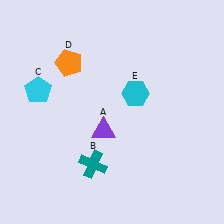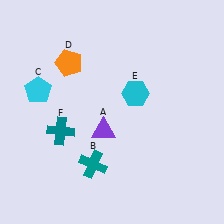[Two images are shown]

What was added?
A teal cross (F) was added in Image 2.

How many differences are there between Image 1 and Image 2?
There is 1 difference between the two images.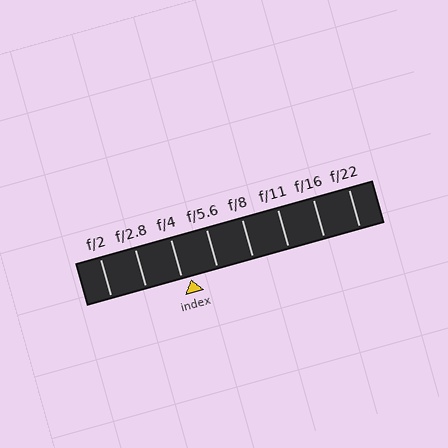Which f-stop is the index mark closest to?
The index mark is closest to f/4.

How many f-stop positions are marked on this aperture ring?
There are 8 f-stop positions marked.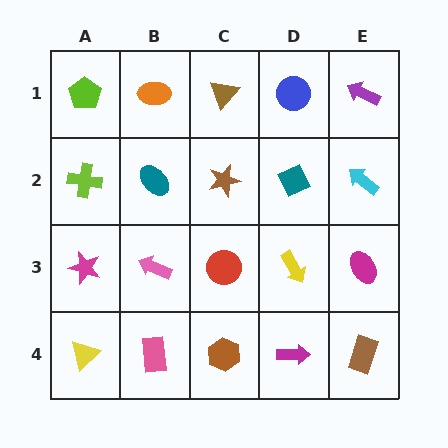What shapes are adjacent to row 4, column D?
A yellow arrow (row 3, column D), a brown hexagon (row 4, column C), a brown rectangle (row 4, column E).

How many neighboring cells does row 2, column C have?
4.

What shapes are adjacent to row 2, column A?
A lime pentagon (row 1, column A), a magenta star (row 3, column A), a teal ellipse (row 2, column B).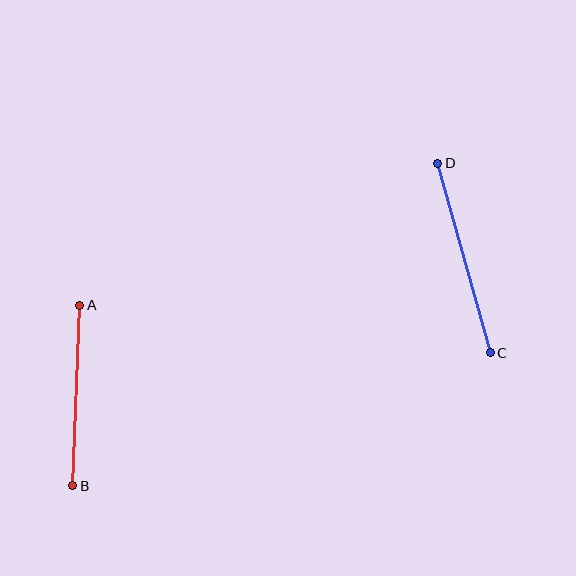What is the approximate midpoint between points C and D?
The midpoint is at approximately (464, 258) pixels.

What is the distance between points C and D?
The distance is approximately 197 pixels.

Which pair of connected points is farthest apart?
Points C and D are farthest apart.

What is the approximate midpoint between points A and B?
The midpoint is at approximately (76, 395) pixels.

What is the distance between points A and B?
The distance is approximately 181 pixels.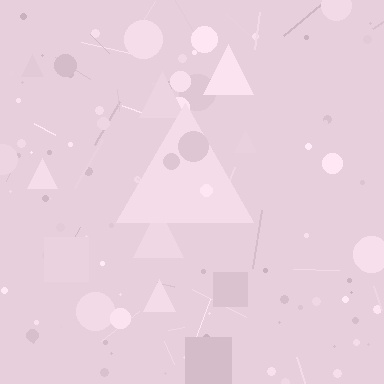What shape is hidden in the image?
A triangle is hidden in the image.